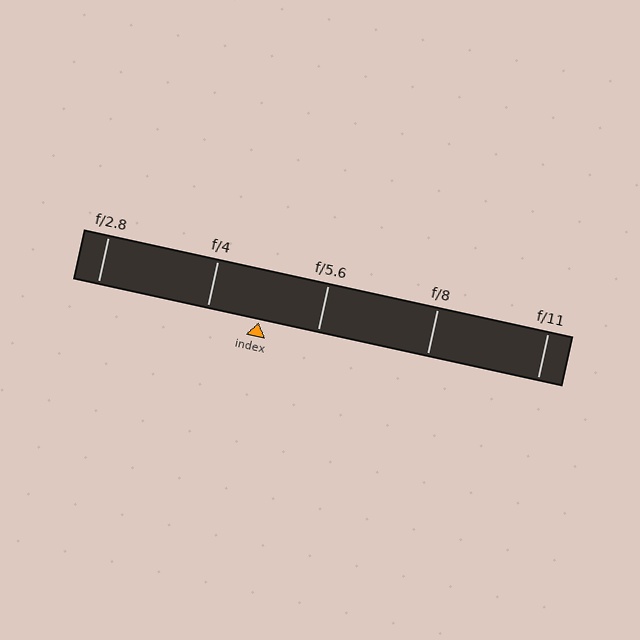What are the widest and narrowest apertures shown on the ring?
The widest aperture shown is f/2.8 and the narrowest is f/11.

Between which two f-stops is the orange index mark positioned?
The index mark is between f/4 and f/5.6.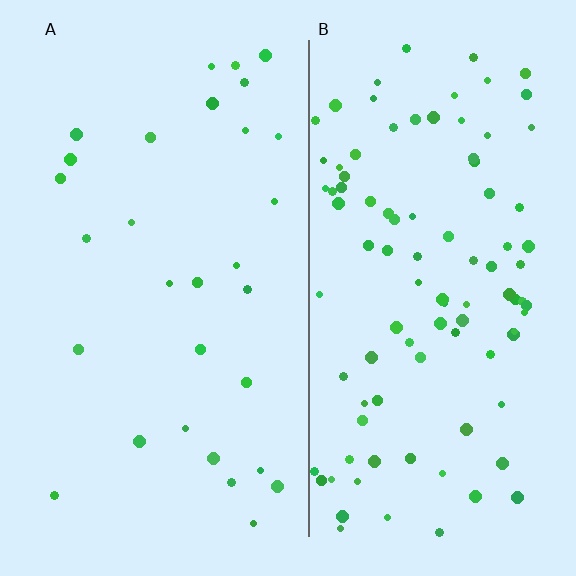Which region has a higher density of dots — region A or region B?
B (the right).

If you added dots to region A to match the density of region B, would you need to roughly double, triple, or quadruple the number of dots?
Approximately triple.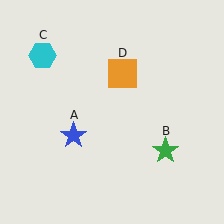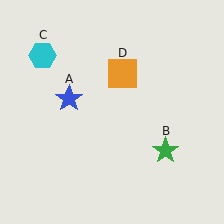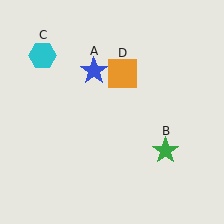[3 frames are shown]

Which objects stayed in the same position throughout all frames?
Green star (object B) and cyan hexagon (object C) and orange square (object D) remained stationary.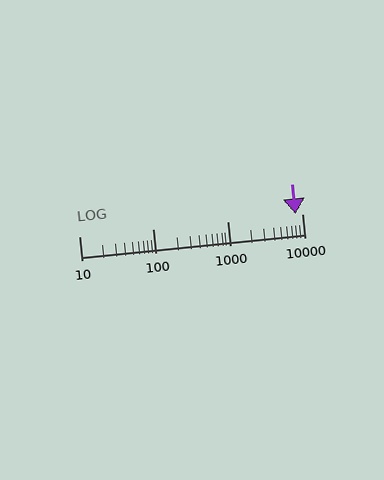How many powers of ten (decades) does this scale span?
The scale spans 3 decades, from 10 to 10000.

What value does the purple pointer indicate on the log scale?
The pointer indicates approximately 8300.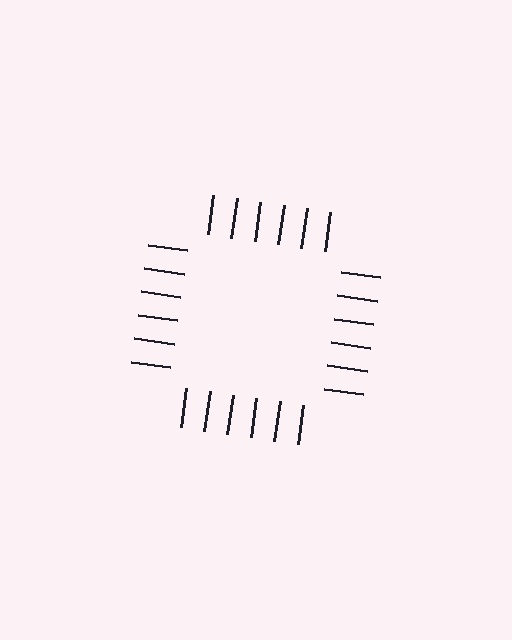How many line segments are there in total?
24 — 6 along each of the 4 edges.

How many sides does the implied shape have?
4 sides — the line-ends trace a square.